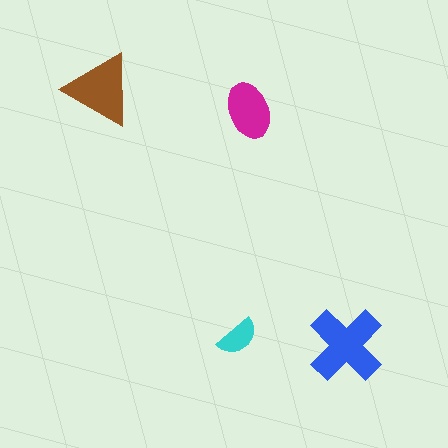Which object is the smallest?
The cyan semicircle.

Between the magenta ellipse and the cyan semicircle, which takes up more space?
The magenta ellipse.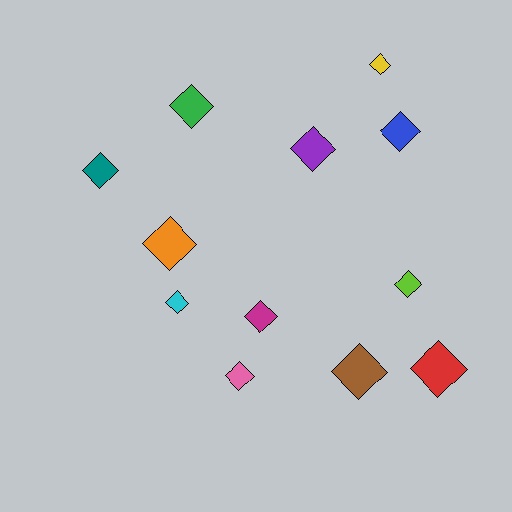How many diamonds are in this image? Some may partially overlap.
There are 12 diamonds.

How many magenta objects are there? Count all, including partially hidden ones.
There is 1 magenta object.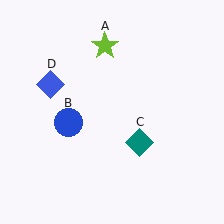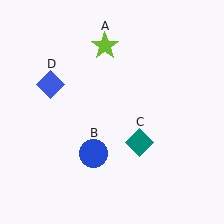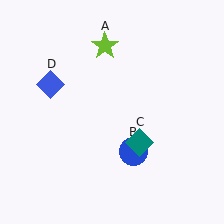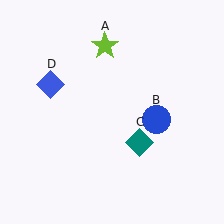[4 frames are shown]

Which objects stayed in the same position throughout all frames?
Lime star (object A) and teal diamond (object C) and blue diamond (object D) remained stationary.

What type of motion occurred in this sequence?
The blue circle (object B) rotated counterclockwise around the center of the scene.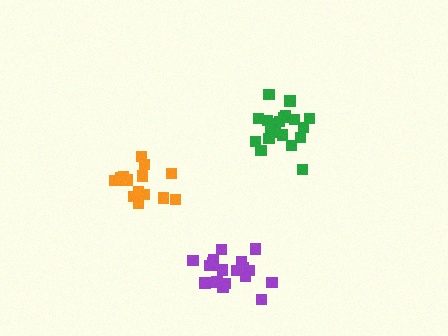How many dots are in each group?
Group 1: 20 dots, Group 2: 15 dots, Group 3: 21 dots (56 total).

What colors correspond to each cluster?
The clusters are colored: purple, orange, green.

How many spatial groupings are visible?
There are 3 spatial groupings.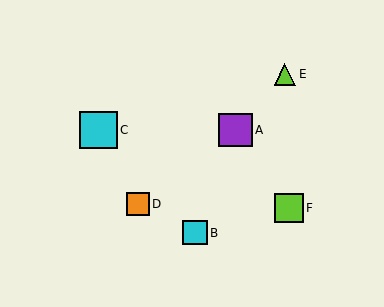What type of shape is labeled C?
Shape C is a cyan square.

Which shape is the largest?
The cyan square (labeled C) is the largest.